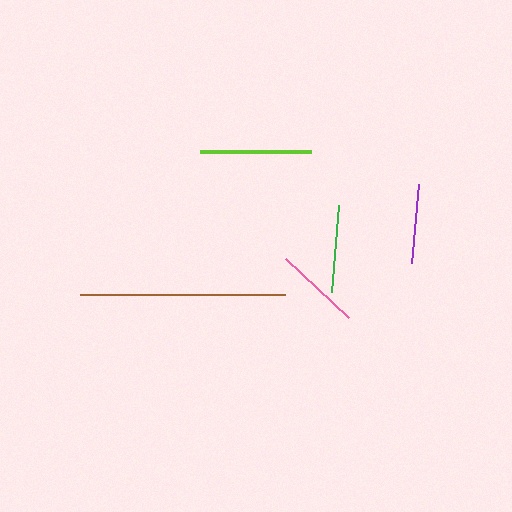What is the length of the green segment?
The green segment is approximately 87 pixels long.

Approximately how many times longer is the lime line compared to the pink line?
The lime line is approximately 1.3 times the length of the pink line.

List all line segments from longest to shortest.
From longest to shortest: brown, lime, green, pink, purple.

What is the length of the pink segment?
The pink segment is approximately 87 pixels long.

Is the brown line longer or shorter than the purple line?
The brown line is longer than the purple line.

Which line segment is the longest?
The brown line is the longest at approximately 204 pixels.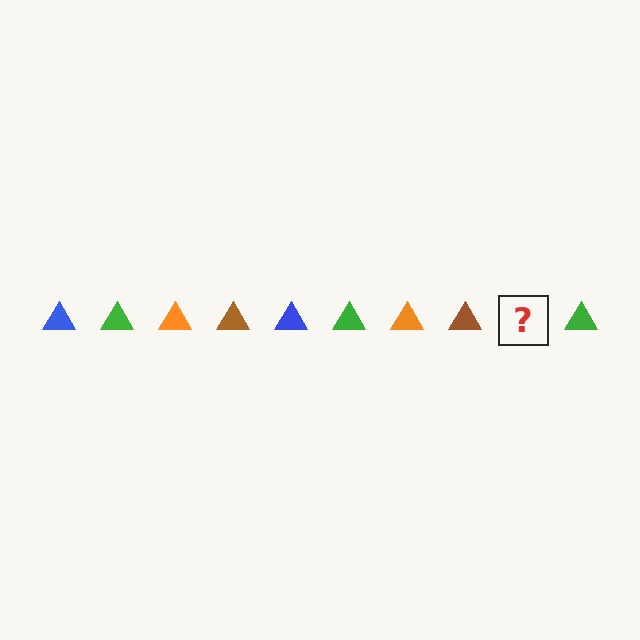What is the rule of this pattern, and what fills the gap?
The rule is that the pattern cycles through blue, green, orange, brown triangles. The gap should be filled with a blue triangle.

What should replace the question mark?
The question mark should be replaced with a blue triangle.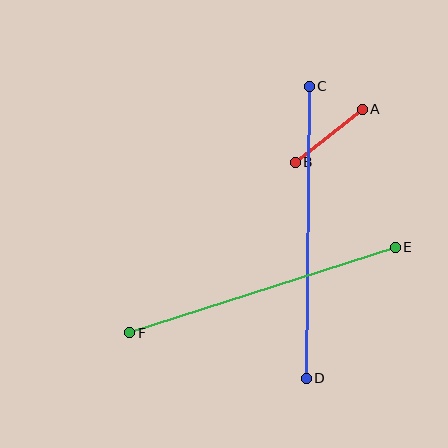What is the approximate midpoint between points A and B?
The midpoint is at approximately (329, 136) pixels.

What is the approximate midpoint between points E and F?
The midpoint is at approximately (262, 290) pixels.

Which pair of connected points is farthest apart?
Points C and D are farthest apart.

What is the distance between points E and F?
The distance is approximately 279 pixels.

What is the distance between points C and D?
The distance is approximately 292 pixels.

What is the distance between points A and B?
The distance is approximately 85 pixels.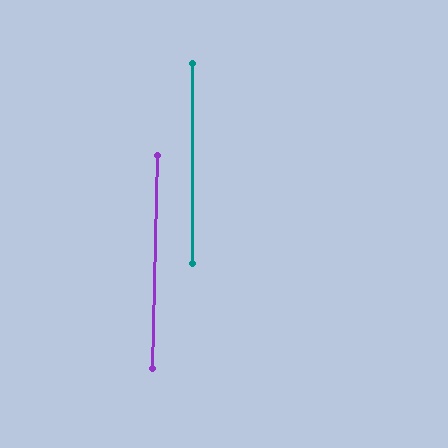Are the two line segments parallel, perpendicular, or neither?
Parallel — their directions differ by only 1.2°.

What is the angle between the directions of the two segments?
Approximately 1 degree.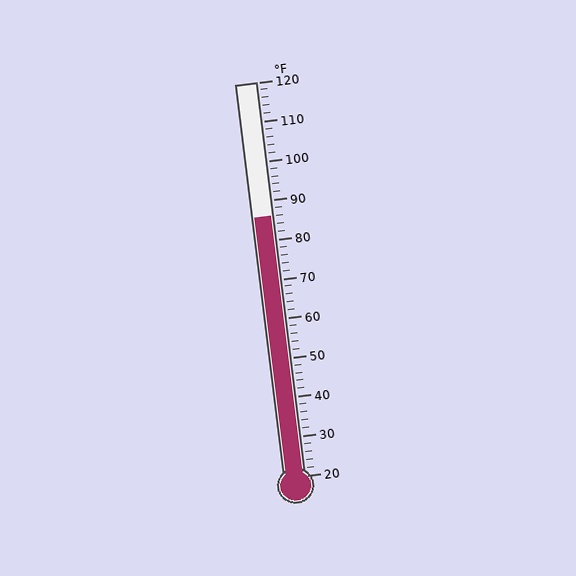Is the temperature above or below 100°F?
The temperature is below 100°F.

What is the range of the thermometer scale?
The thermometer scale ranges from 20°F to 120°F.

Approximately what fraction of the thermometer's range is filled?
The thermometer is filled to approximately 65% of its range.